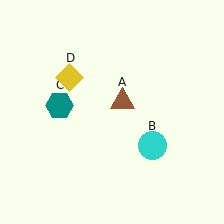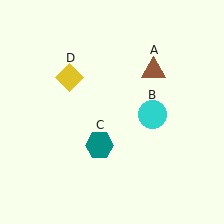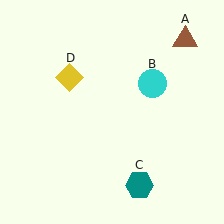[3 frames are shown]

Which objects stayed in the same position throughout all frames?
Yellow diamond (object D) remained stationary.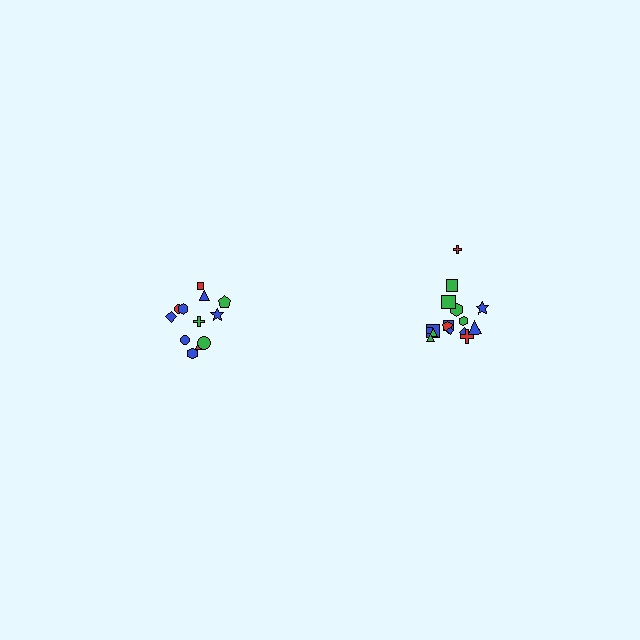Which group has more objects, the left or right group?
The right group.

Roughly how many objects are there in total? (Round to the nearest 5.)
Roughly 30 objects in total.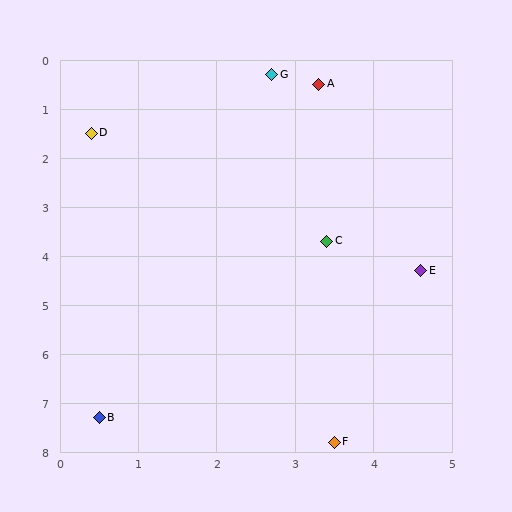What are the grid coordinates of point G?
Point G is at approximately (2.7, 0.3).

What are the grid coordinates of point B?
Point B is at approximately (0.5, 7.3).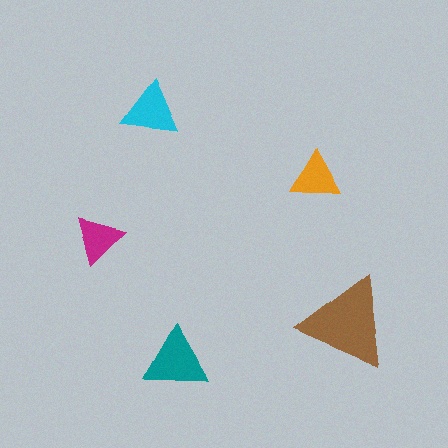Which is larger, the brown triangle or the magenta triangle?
The brown one.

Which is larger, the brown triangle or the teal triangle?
The brown one.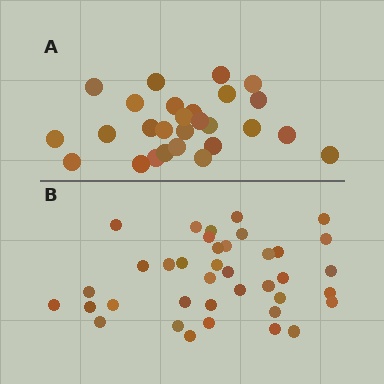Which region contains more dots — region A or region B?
Region B (the bottom region) has more dots.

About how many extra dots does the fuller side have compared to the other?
Region B has roughly 12 or so more dots than region A.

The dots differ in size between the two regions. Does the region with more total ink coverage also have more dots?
No. Region A has more total ink coverage because its dots are larger, but region B actually contains more individual dots. Total area can be misleading — the number of items is what matters here.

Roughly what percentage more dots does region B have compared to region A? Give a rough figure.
About 40% more.